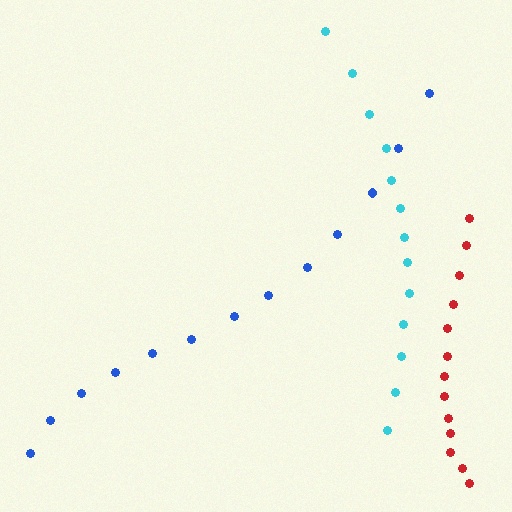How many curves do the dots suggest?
There are 3 distinct paths.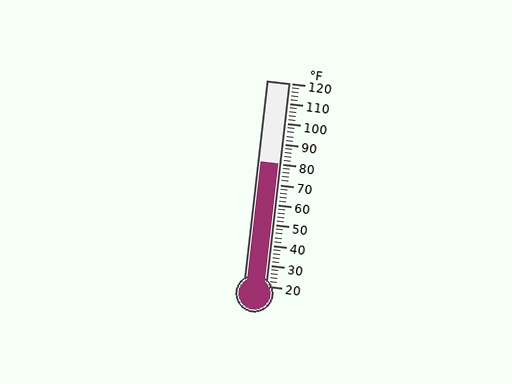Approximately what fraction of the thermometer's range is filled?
The thermometer is filled to approximately 60% of its range.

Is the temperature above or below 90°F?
The temperature is below 90°F.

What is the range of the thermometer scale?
The thermometer scale ranges from 20°F to 120°F.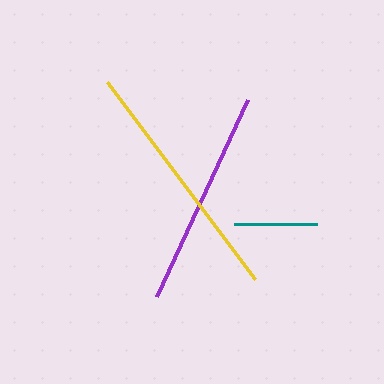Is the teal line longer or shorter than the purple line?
The purple line is longer than the teal line.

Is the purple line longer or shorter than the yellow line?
The yellow line is longer than the purple line.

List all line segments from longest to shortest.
From longest to shortest: yellow, purple, teal.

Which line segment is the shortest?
The teal line is the shortest at approximately 83 pixels.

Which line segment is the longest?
The yellow line is the longest at approximately 246 pixels.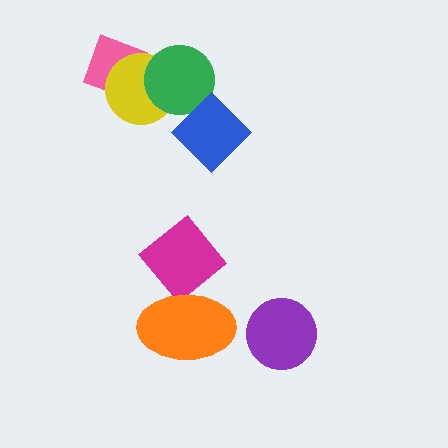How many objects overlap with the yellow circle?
2 objects overlap with the yellow circle.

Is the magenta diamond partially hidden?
Yes, it is partially covered by another shape.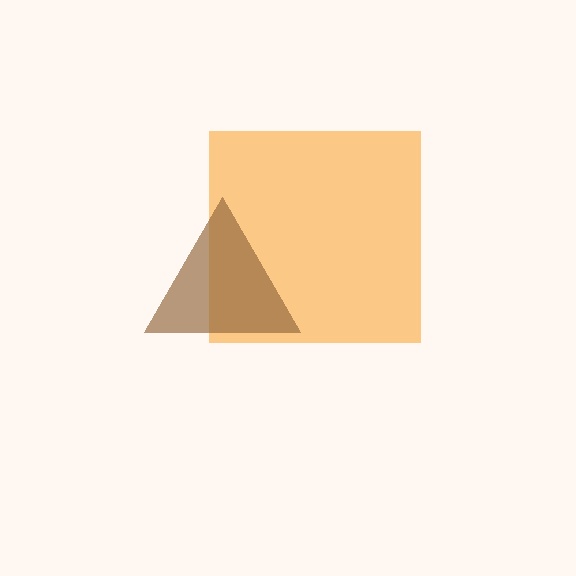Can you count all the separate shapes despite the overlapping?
Yes, there are 2 separate shapes.